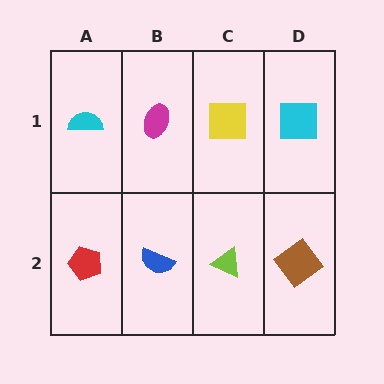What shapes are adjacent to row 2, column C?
A yellow square (row 1, column C), a blue semicircle (row 2, column B), a brown diamond (row 2, column D).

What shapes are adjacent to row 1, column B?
A blue semicircle (row 2, column B), a cyan semicircle (row 1, column A), a yellow square (row 1, column C).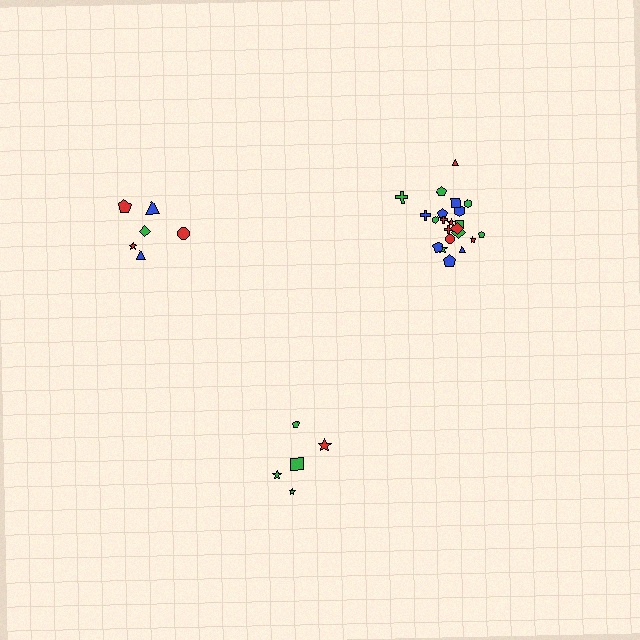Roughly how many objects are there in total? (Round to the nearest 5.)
Roughly 35 objects in total.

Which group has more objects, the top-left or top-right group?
The top-right group.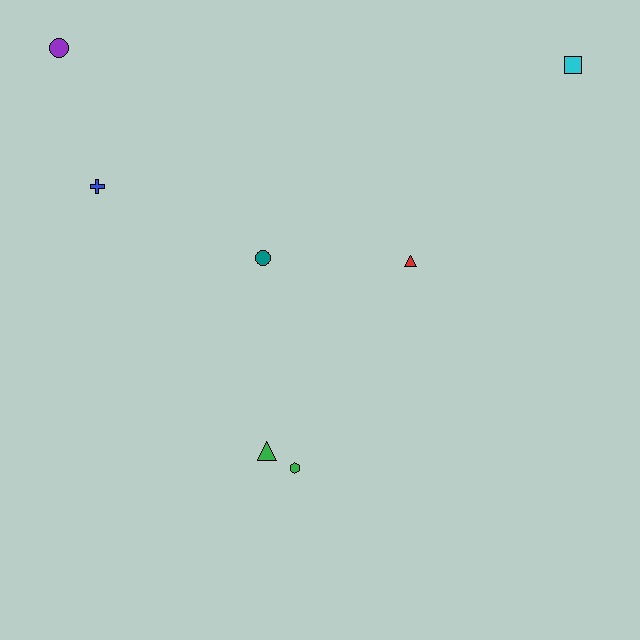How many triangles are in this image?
There are 2 triangles.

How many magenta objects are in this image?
There are no magenta objects.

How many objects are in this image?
There are 7 objects.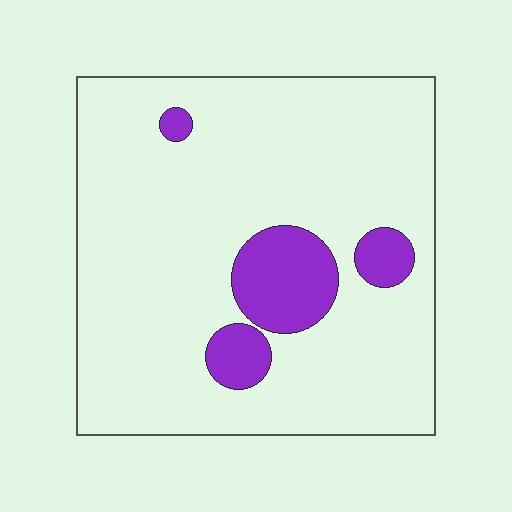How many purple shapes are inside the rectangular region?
4.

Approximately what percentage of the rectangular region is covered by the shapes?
Approximately 15%.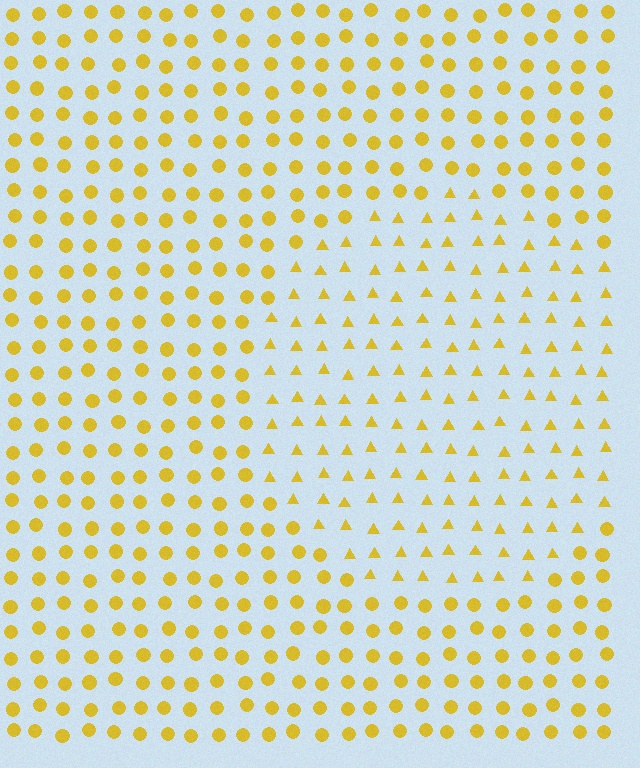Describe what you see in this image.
The image is filled with small yellow elements arranged in a uniform grid. A circle-shaped region contains triangles, while the surrounding area contains circles. The boundary is defined purely by the change in element shape.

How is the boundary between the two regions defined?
The boundary is defined by a change in element shape: triangles inside vs. circles outside. All elements share the same color and spacing.